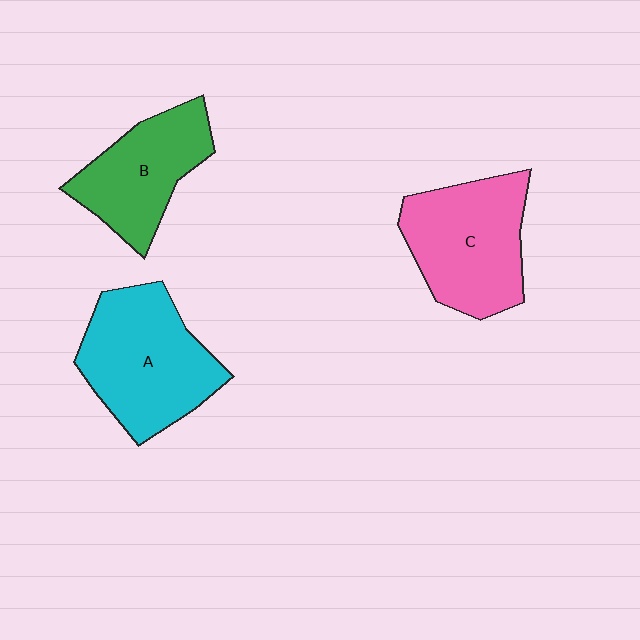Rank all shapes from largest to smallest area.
From largest to smallest: A (cyan), C (pink), B (green).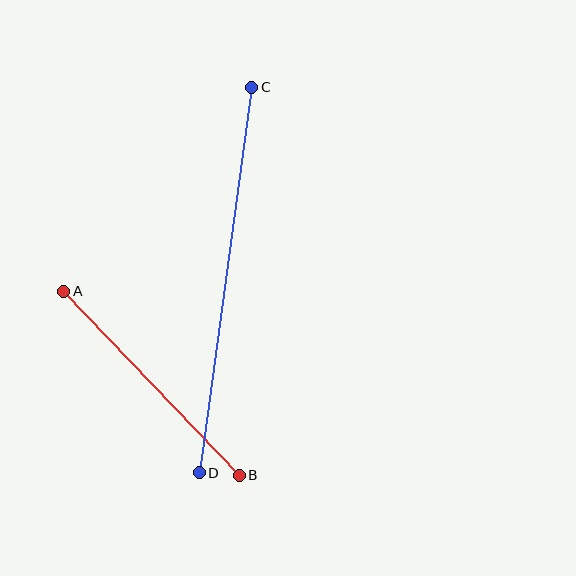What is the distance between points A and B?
The distance is approximately 254 pixels.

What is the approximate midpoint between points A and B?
The midpoint is at approximately (152, 383) pixels.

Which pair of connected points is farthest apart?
Points C and D are farthest apart.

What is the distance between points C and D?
The distance is approximately 389 pixels.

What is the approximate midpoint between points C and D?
The midpoint is at approximately (226, 280) pixels.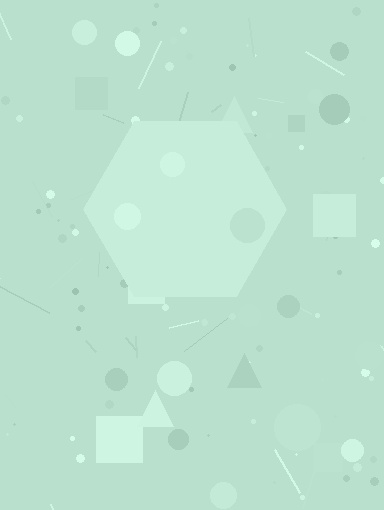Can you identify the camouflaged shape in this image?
The camouflaged shape is a hexagon.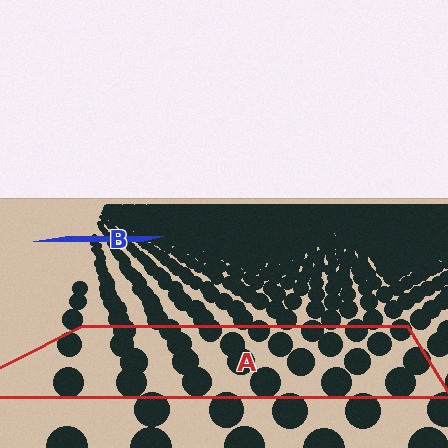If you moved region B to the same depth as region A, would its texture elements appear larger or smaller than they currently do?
They would appear larger. At a closer depth, the same texture elements are projected at a bigger on-screen size.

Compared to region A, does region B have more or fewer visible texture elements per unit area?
Region B has more texture elements per unit area — they are packed more densely because it is farther away.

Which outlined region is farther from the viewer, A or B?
Region B is farther from the viewer — the texture elements inside it appear smaller and more densely packed.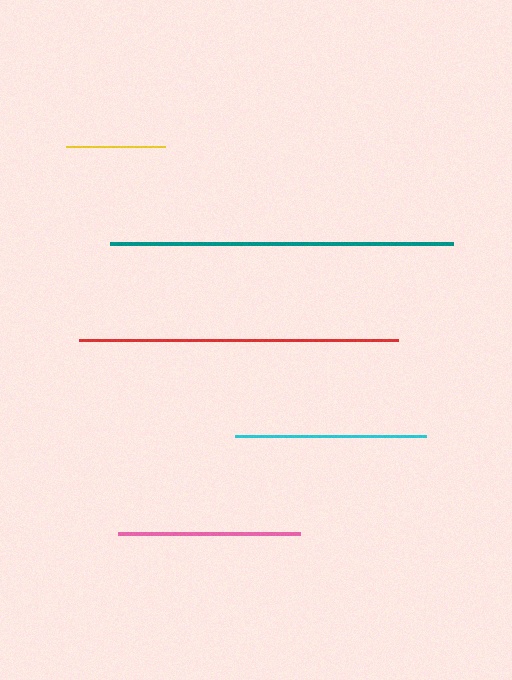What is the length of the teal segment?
The teal segment is approximately 343 pixels long.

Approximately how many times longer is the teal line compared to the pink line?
The teal line is approximately 1.9 times the length of the pink line.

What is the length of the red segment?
The red segment is approximately 319 pixels long.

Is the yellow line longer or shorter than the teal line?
The teal line is longer than the yellow line.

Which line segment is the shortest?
The yellow line is the shortest at approximately 100 pixels.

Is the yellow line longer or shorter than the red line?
The red line is longer than the yellow line.